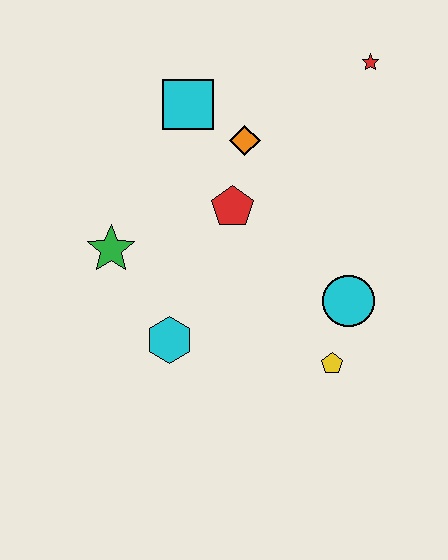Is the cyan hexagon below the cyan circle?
Yes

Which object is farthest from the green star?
The red star is farthest from the green star.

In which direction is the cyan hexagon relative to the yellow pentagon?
The cyan hexagon is to the left of the yellow pentagon.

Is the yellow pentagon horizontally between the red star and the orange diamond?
Yes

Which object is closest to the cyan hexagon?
The green star is closest to the cyan hexagon.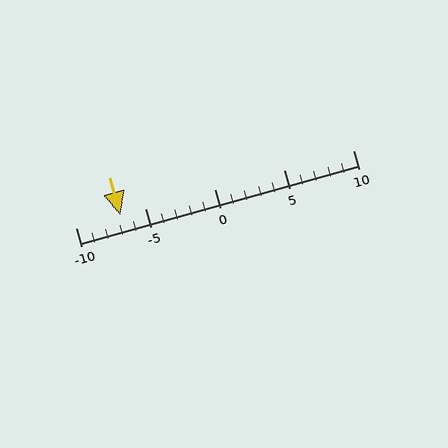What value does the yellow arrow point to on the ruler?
The yellow arrow points to approximately -7.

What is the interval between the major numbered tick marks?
The major tick marks are spaced 5 units apart.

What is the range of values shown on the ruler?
The ruler shows values from -10 to 10.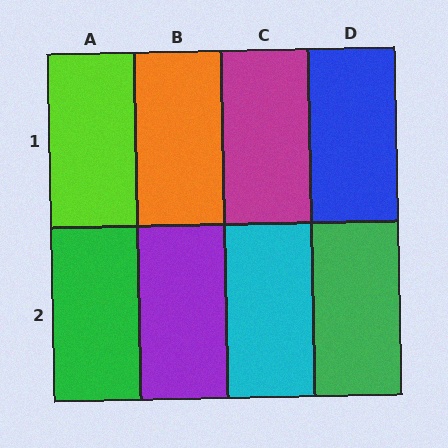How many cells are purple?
1 cell is purple.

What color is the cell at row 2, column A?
Green.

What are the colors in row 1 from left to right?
Lime, orange, magenta, blue.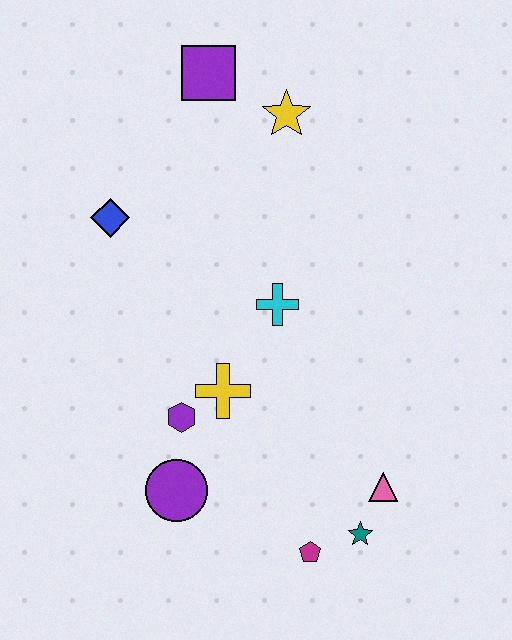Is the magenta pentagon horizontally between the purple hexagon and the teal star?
Yes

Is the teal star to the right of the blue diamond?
Yes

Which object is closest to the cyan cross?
The yellow cross is closest to the cyan cross.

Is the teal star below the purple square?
Yes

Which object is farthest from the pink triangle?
The purple square is farthest from the pink triangle.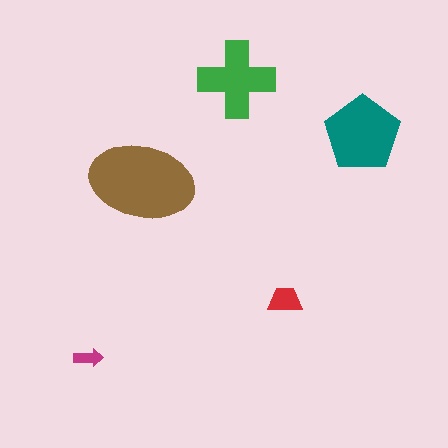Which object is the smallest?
The magenta arrow.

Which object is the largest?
The brown ellipse.